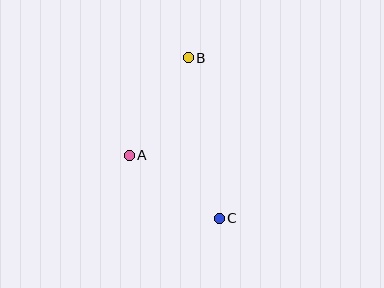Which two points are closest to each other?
Points A and C are closest to each other.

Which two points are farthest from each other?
Points B and C are farthest from each other.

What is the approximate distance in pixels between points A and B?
The distance between A and B is approximately 114 pixels.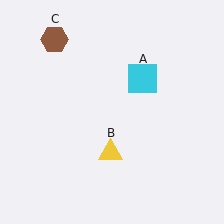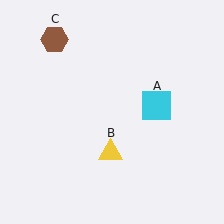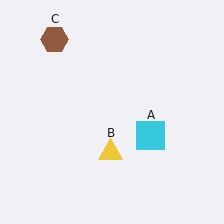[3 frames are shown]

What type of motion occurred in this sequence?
The cyan square (object A) rotated clockwise around the center of the scene.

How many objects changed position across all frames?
1 object changed position: cyan square (object A).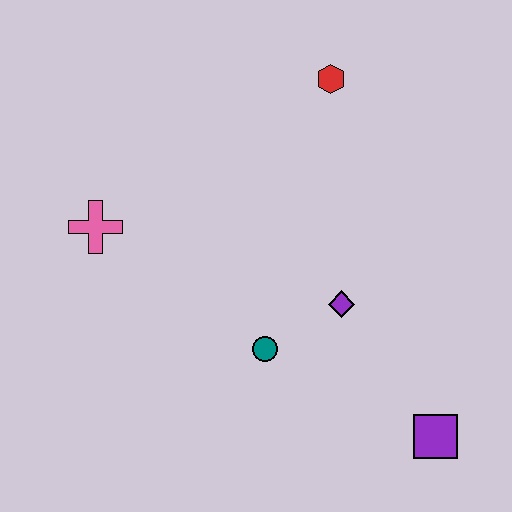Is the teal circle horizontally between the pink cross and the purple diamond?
Yes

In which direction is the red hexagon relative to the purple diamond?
The red hexagon is above the purple diamond.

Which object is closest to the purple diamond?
The teal circle is closest to the purple diamond.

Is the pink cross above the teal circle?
Yes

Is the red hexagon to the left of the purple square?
Yes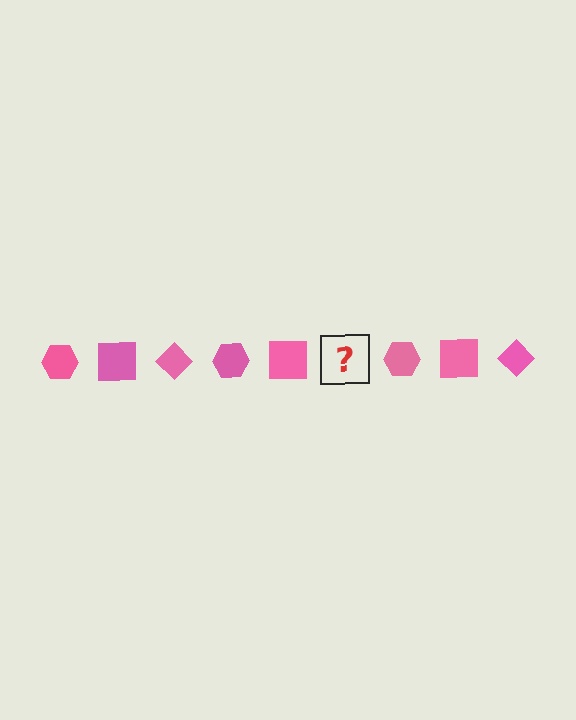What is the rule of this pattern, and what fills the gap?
The rule is that the pattern cycles through hexagon, square, diamond shapes in pink. The gap should be filled with a pink diamond.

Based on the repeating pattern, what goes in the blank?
The blank should be a pink diamond.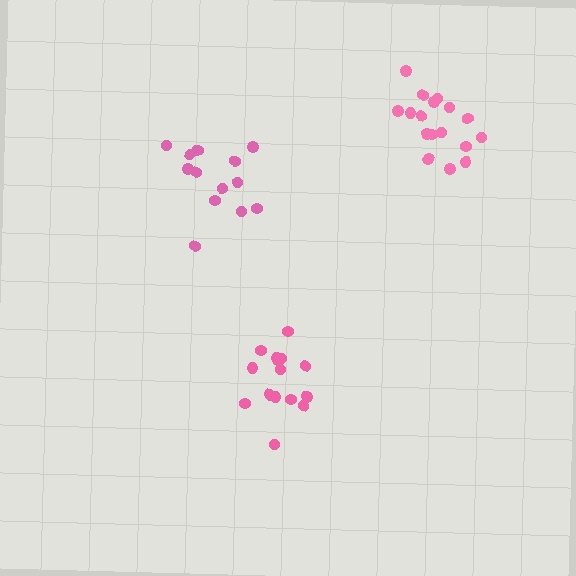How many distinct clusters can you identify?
There are 3 distinct clusters.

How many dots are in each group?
Group 1: 13 dots, Group 2: 15 dots, Group 3: 17 dots (45 total).